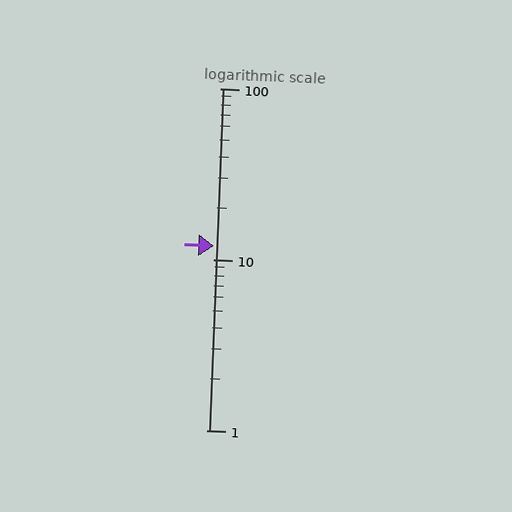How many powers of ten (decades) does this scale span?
The scale spans 2 decades, from 1 to 100.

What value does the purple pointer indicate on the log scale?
The pointer indicates approximately 12.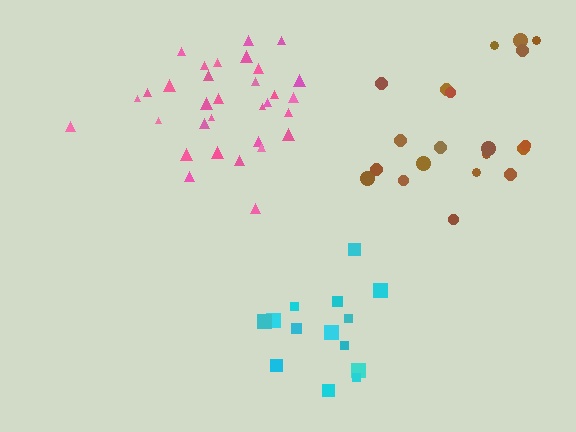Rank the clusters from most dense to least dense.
pink, cyan, brown.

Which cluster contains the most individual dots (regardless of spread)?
Pink (33).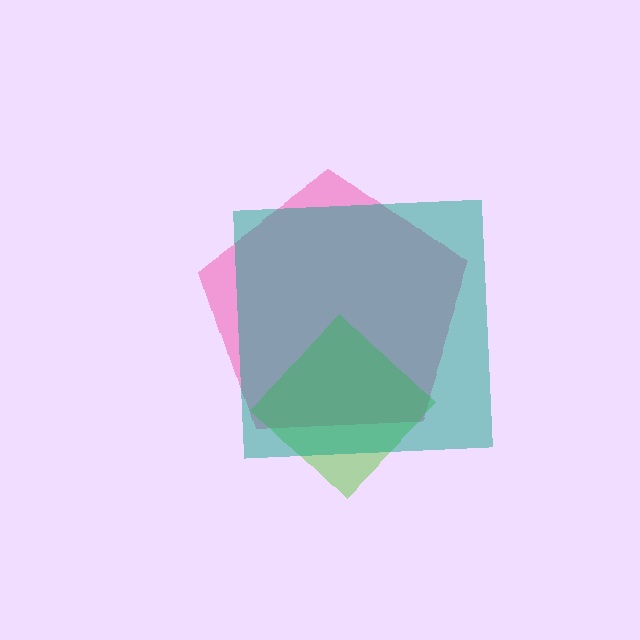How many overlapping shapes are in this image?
There are 3 overlapping shapes in the image.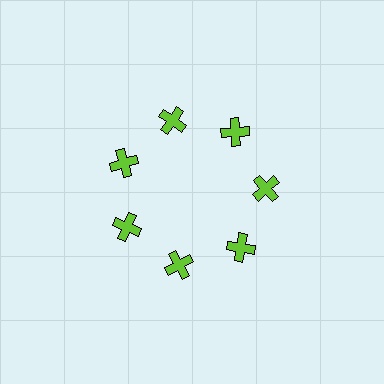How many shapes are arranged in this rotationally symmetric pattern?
There are 7 shapes, arranged in 7 groups of 1.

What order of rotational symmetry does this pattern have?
This pattern has 7-fold rotational symmetry.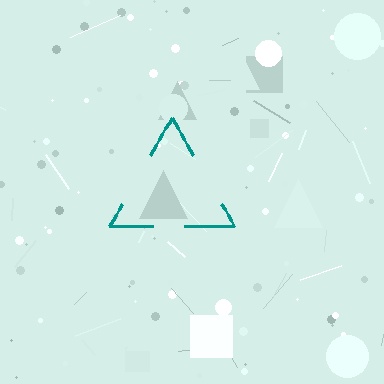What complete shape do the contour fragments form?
The contour fragments form a triangle.